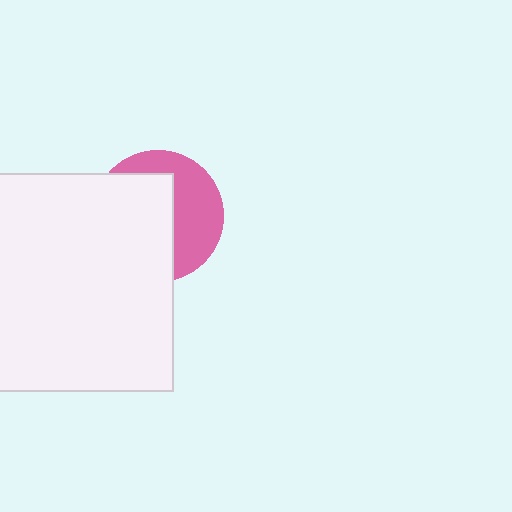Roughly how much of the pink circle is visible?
A small part of it is visible (roughly 44%).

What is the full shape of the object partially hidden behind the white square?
The partially hidden object is a pink circle.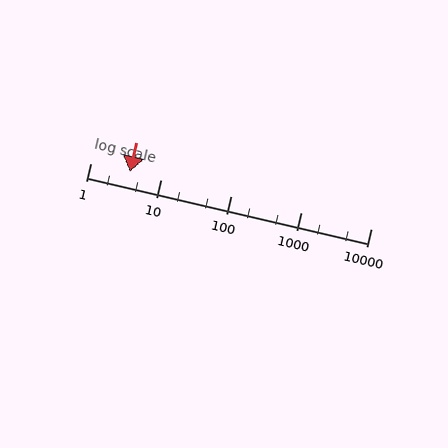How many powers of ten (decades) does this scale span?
The scale spans 4 decades, from 1 to 10000.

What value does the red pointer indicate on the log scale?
The pointer indicates approximately 3.6.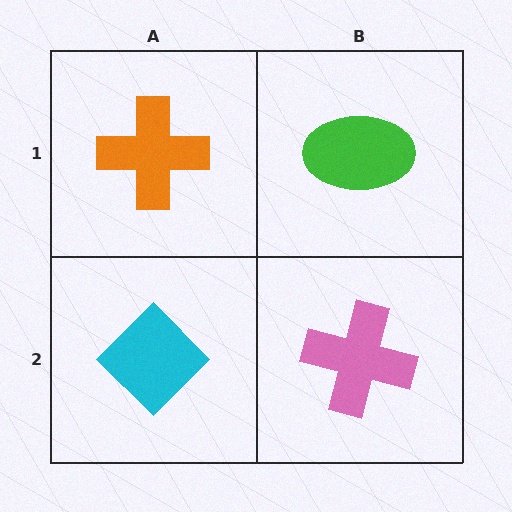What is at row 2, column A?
A cyan diamond.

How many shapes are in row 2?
2 shapes.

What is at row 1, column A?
An orange cross.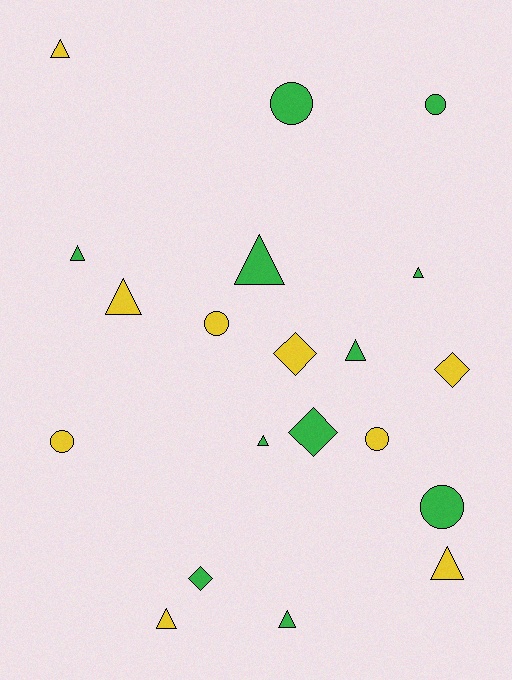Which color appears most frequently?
Green, with 11 objects.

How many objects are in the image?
There are 20 objects.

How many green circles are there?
There are 3 green circles.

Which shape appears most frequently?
Triangle, with 10 objects.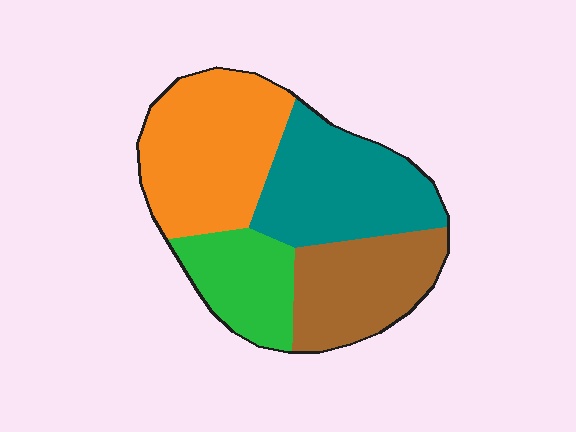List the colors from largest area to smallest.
From largest to smallest: orange, teal, brown, green.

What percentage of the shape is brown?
Brown covers around 25% of the shape.